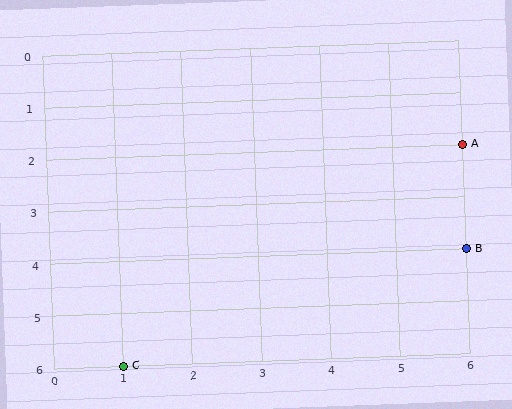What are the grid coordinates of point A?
Point A is at grid coordinates (6, 2).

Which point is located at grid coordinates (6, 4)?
Point B is at (6, 4).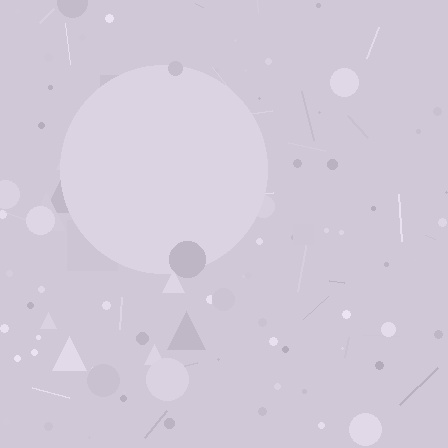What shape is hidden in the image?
A circle is hidden in the image.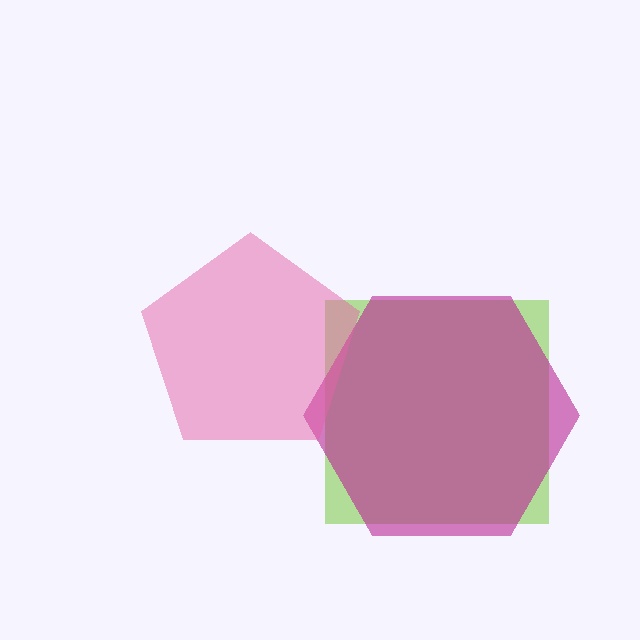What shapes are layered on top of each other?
The layered shapes are: a lime square, a magenta hexagon, a pink pentagon.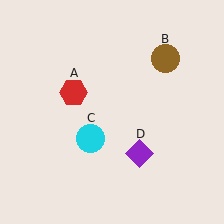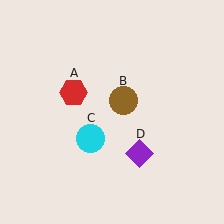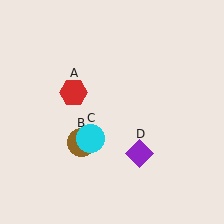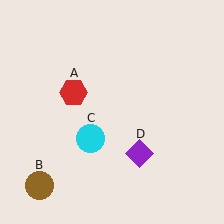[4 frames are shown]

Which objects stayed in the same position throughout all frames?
Red hexagon (object A) and cyan circle (object C) and purple diamond (object D) remained stationary.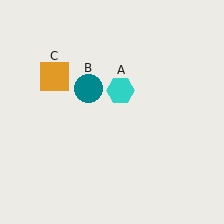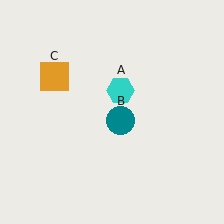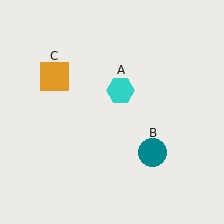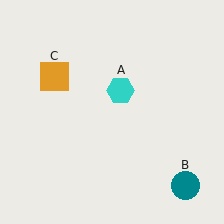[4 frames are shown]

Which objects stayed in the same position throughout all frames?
Cyan hexagon (object A) and orange square (object C) remained stationary.